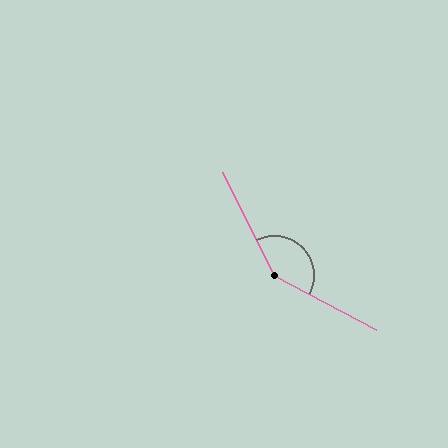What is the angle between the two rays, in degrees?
Approximately 144 degrees.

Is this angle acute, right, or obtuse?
It is obtuse.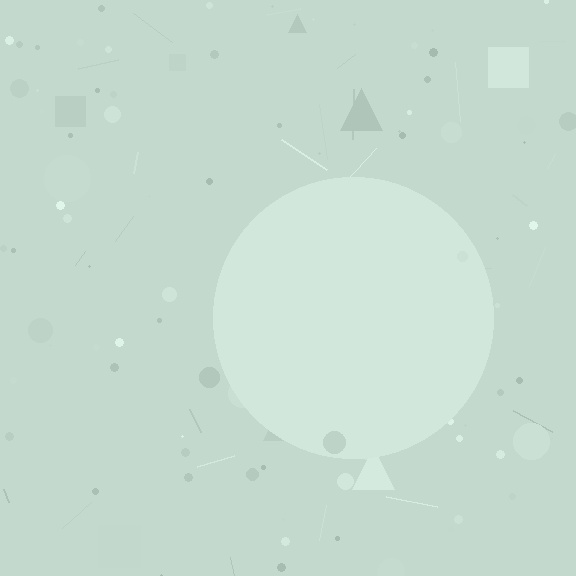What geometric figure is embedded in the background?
A circle is embedded in the background.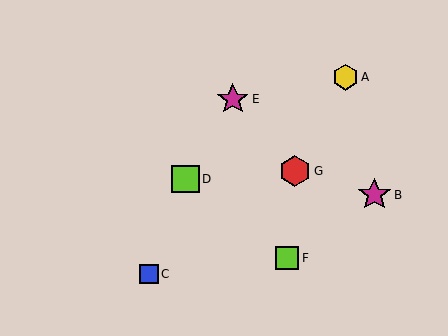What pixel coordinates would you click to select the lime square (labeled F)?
Click at (287, 258) to select the lime square F.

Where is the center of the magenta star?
The center of the magenta star is at (233, 99).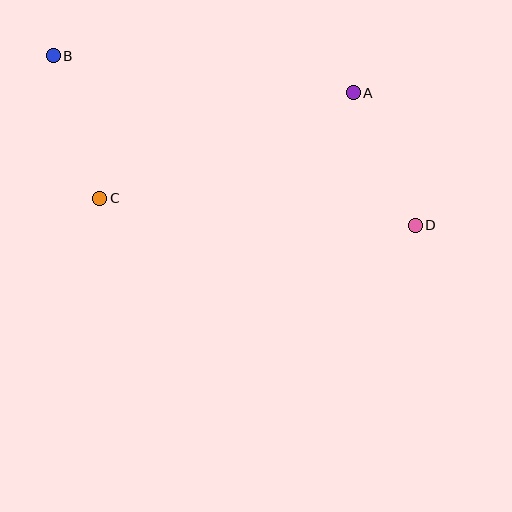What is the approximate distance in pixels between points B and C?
The distance between B and C is approximately 150 pixels.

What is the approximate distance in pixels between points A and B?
The distance between A and B is approximately 302 pixels.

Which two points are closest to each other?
Points A and D are closest to each other.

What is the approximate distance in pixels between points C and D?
The distance between C and D is approximately 317 pixels.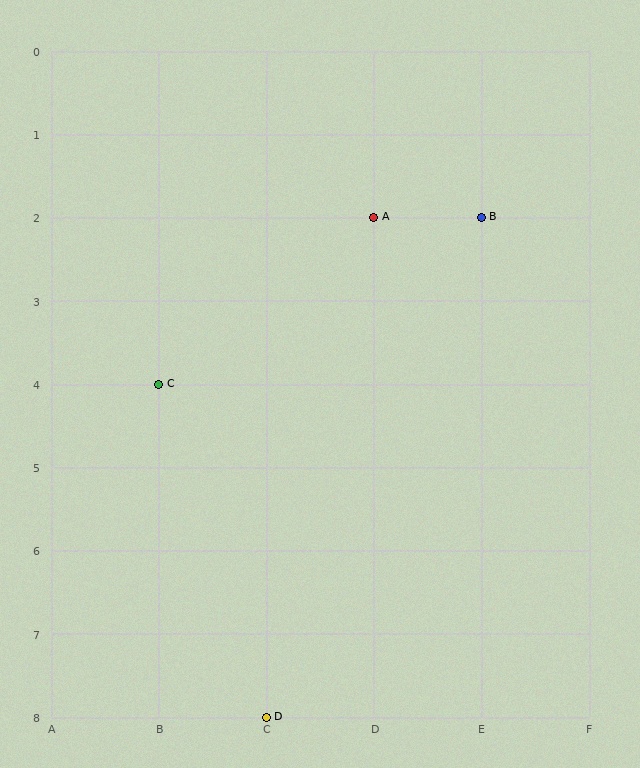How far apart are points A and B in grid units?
Points A and B are 1 column apart.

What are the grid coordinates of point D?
Point D is at grid coordinates (C, 8).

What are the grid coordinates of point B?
Point B is at grid coordinates (E, 2).